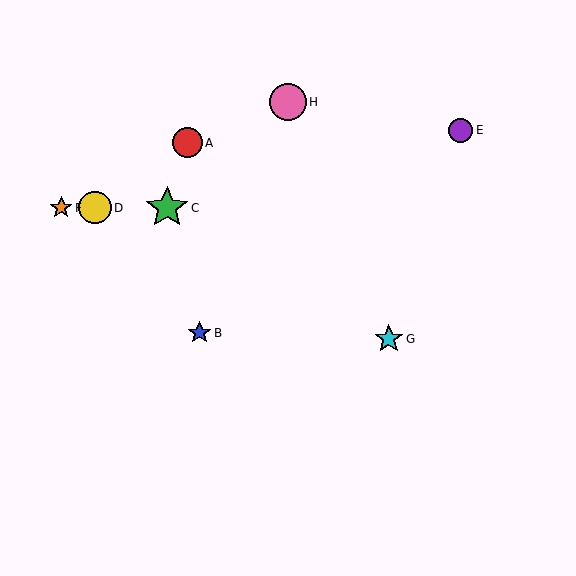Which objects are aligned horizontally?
Objects C, D, F are aligned horizontally.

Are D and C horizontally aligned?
Yes, both are at y≈208.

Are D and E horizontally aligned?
No, D is at y≈208 and E is at y≈130.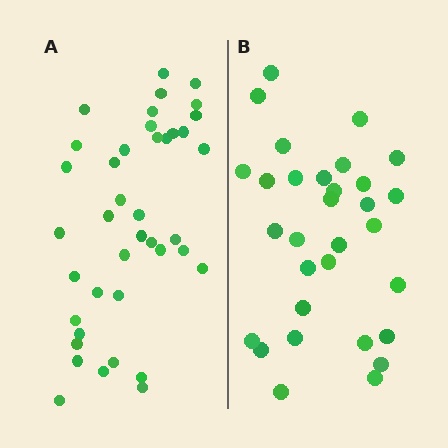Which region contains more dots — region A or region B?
Region A (the left region) has more dots.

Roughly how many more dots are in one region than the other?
Region A has roughly 8 or so more dots than region B.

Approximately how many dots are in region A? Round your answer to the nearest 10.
About 40 dots.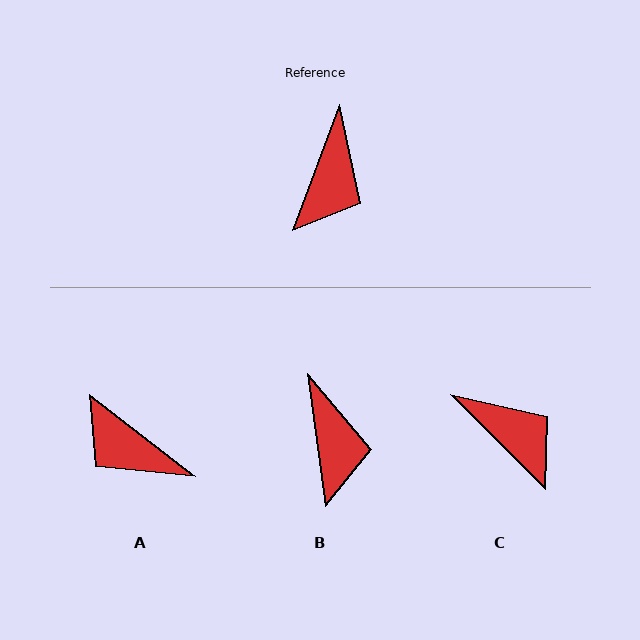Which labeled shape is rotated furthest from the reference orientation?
A, about 107 degrees away.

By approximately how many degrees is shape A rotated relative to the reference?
Approximately 107 degrees clockwise.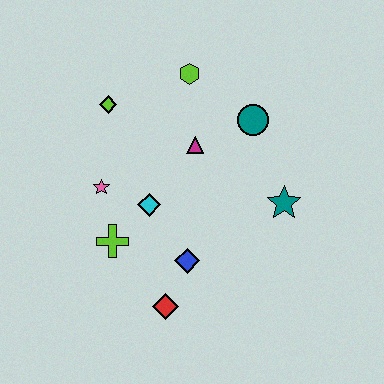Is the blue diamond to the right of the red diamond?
Yes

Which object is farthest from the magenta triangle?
The red diamond is farthest from the magenta triangle.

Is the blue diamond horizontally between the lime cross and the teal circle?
Yes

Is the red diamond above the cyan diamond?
No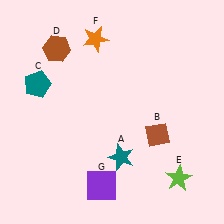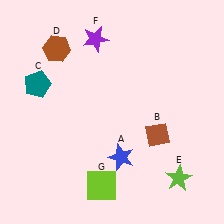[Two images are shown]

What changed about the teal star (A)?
In Image 1, A is teal. In Image 2, it changed to blue.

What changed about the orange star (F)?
In Image 1, F is orange. In Image 2, it changed to purple.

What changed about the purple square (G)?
In Image 1, G is purple. In Image 2, it changed to lime.